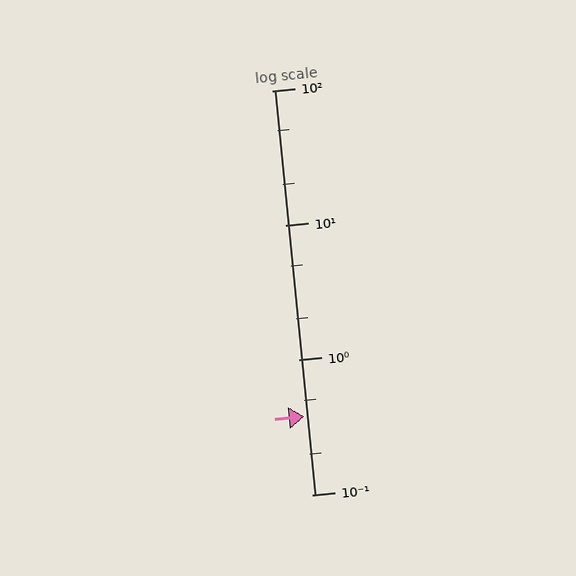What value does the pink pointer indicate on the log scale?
The pointer indicates approximately 0.38.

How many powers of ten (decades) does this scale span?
The scale spans 3 decades, from 0.1 to 100.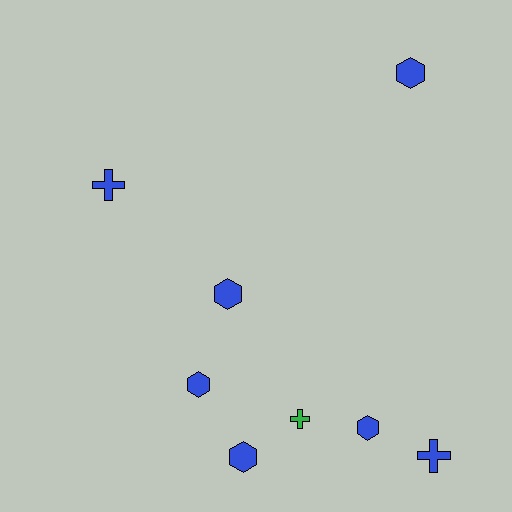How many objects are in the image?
There are 8 objects.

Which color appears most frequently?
Blue, with 7 objects.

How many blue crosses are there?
There are 2 blue crosses.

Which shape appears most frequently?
Hexagon, with 5 objects.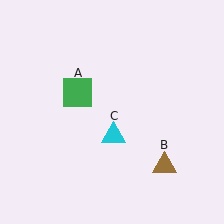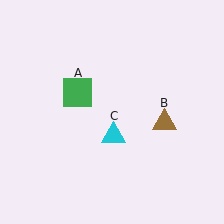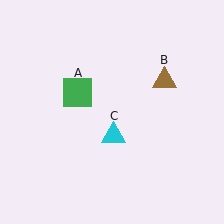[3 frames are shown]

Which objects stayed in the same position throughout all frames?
Green square (object A) and cyan triangle (object C) remained stationary.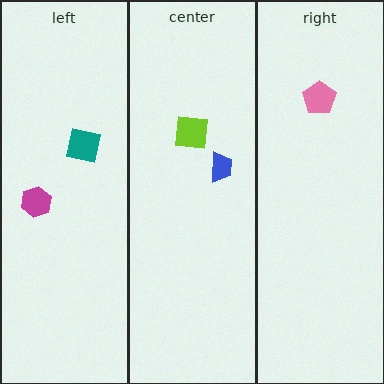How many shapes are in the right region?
1.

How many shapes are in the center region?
2.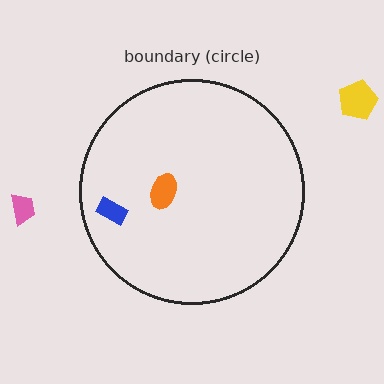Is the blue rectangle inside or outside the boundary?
Inside.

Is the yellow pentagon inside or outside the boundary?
Outside.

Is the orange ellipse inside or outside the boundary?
Inside.